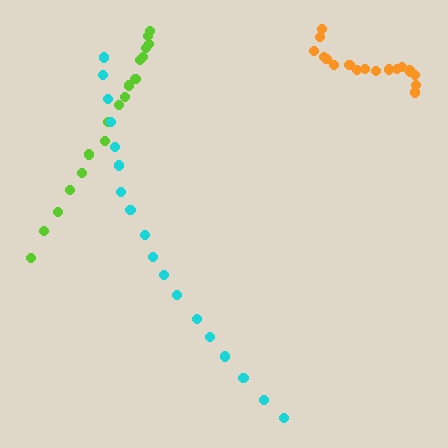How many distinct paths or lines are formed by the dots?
There are 3 distinct paths.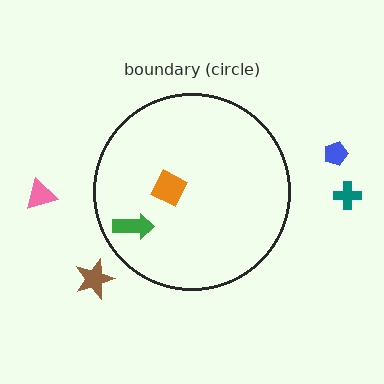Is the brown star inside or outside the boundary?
Outside.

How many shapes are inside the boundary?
2 inside, 4 outside.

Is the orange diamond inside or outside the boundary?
Inside.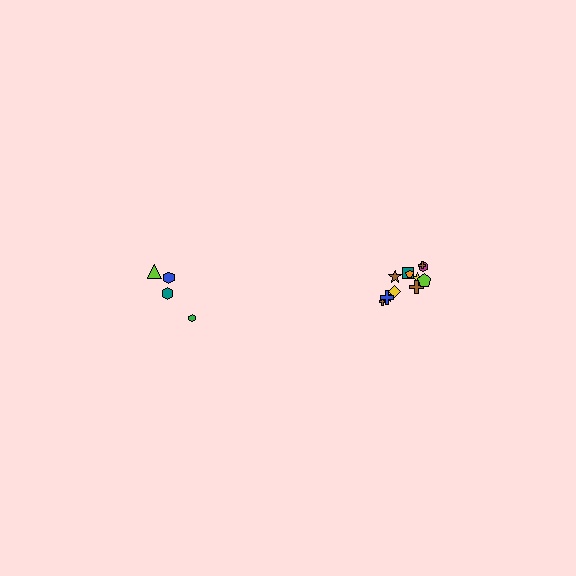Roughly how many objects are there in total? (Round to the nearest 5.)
Roughly 15 objects in total.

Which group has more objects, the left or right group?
The right group.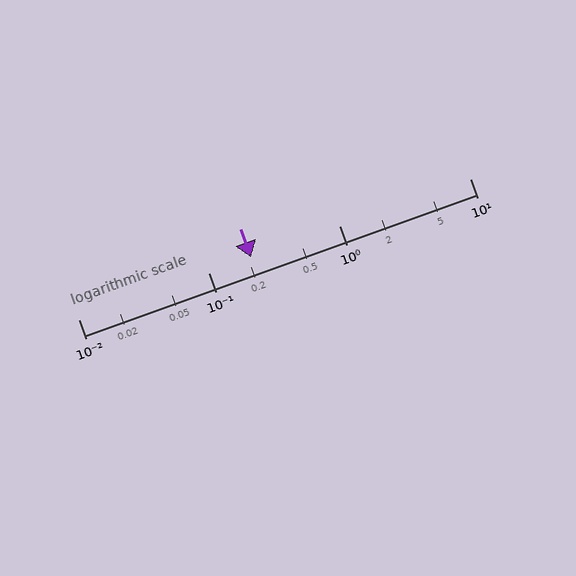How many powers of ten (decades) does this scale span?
The scale spans 3 decades, from 0.01 to 10.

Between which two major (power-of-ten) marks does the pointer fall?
The pointer is between 0.1 and 1.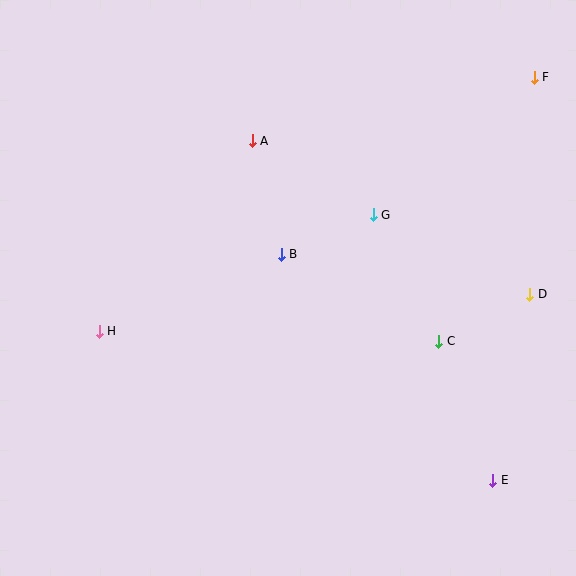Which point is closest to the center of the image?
Point B at (281, 254) is closest to the center.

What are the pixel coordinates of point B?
Point B is at (281, 254).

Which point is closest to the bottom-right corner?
Point E is closest to the bottom-right corner.